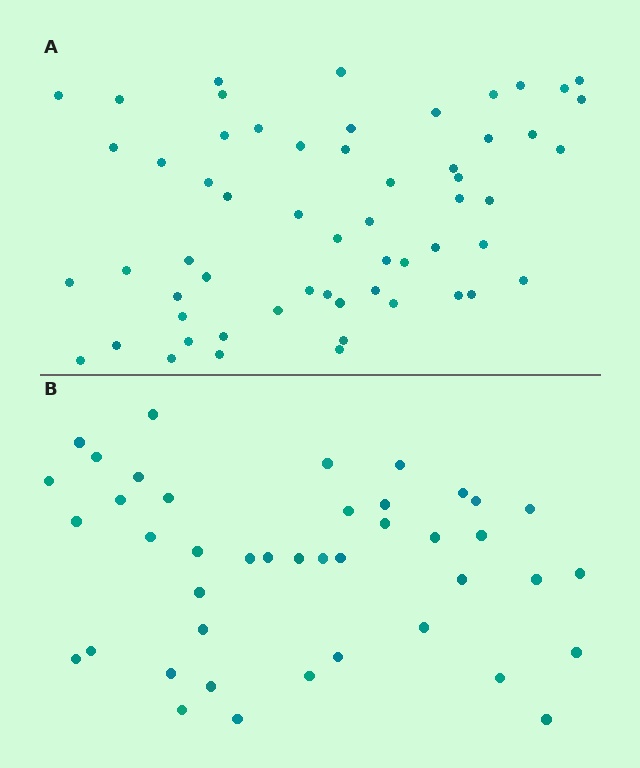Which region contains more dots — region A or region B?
Region A (the top region) has more dots.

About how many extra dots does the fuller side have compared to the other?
Region A has approximately 15 more dots than region B.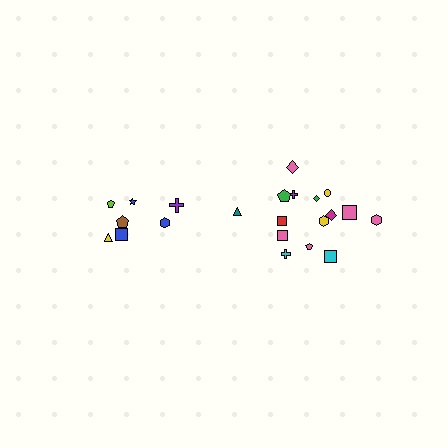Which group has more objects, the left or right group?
The right group.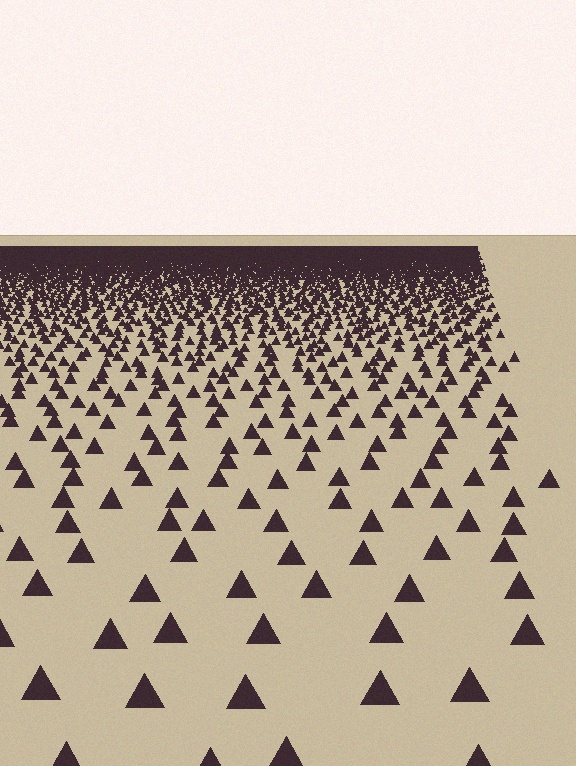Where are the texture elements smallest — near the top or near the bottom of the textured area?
Near the top.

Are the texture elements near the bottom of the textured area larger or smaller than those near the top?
Larger. Near the bottom, elements are closer to the viewer and appear at a bigger on-screen size.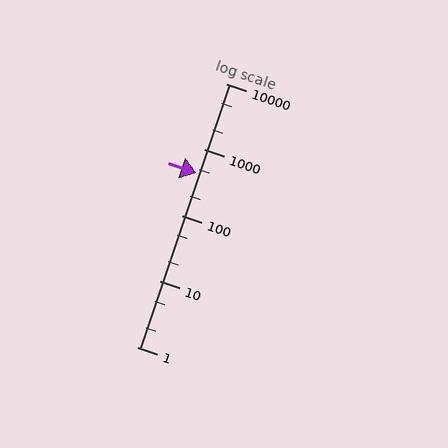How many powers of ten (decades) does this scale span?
The scale spans 4 decades, from 1 to 10000.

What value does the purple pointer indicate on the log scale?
The pointer indicates approximately 430.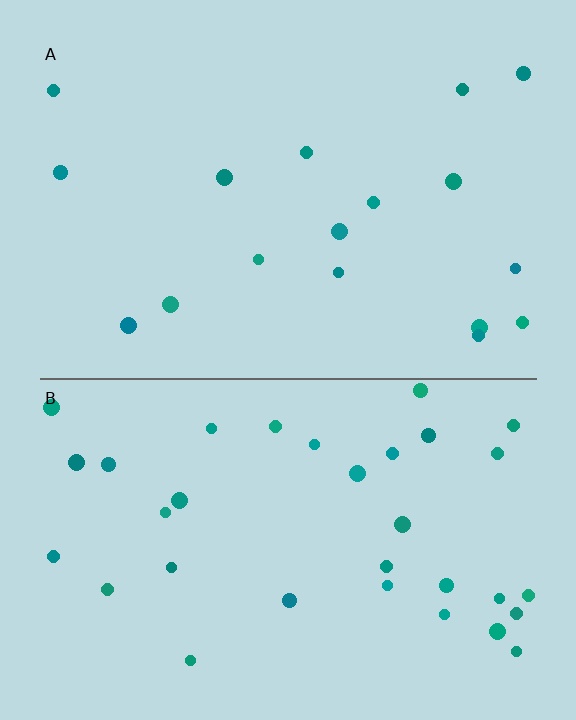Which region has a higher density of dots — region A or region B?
B (the bottom).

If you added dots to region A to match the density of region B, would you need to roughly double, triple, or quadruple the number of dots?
Approximately double.